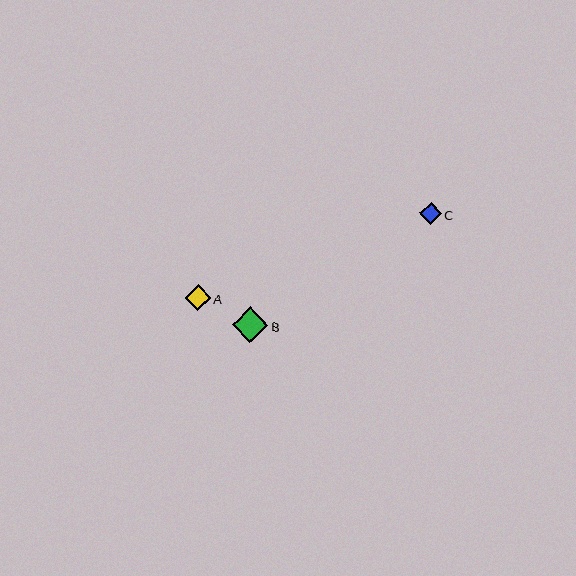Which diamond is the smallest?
Diamond C is the smallest with a size of approximately 22 pixels.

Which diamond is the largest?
Diamond B is the largest with a size of approximately 36 pixels.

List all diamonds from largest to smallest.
From largest to smallest: B, A, C.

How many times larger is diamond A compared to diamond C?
Diamond A is approximately 1.2 times the size of diamond C.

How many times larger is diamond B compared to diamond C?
Diamond B is approximately 1.6 times the size of diamond C.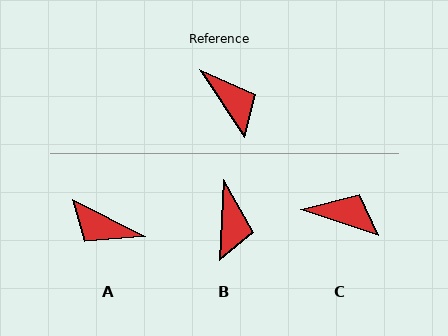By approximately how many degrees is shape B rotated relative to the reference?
Approximately 35 degrees clockwise.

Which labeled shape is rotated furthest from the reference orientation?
A, about 150 degrees away.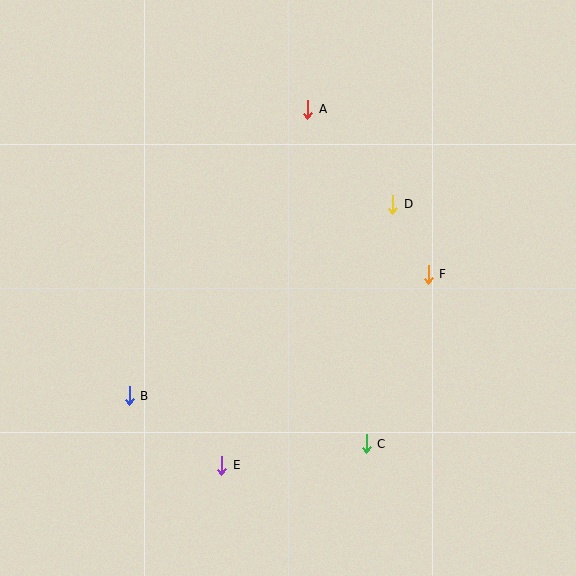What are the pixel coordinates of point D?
Point D is at (393, 204).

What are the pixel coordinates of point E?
Point E is at (222, 465).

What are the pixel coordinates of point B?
Point B is at (129, 396).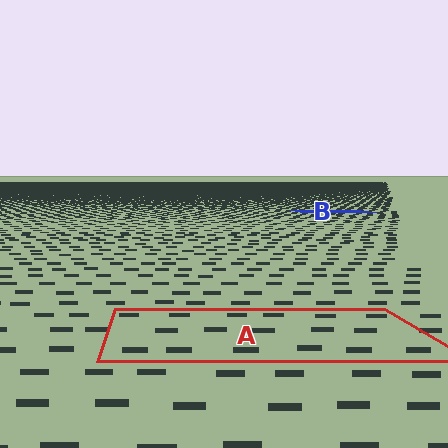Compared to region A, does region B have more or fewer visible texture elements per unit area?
Region B has more texture elements per unit area — they are packed more densely because it is farther away.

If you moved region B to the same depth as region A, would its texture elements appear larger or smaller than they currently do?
They would appear larger. At a closer depth, the same texture elements are projected at a bigger on-screen size.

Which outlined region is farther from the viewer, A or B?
Region B is farther from the viewer — the texture elements inside it appear smaller and more densely packed.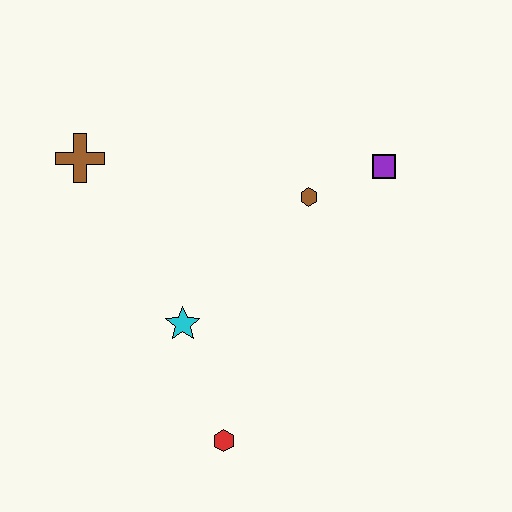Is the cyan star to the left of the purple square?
Yes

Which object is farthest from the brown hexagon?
The red hexagon is farthest from the brown hexagon.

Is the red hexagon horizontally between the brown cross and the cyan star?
No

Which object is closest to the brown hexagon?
The purple square is closest to the brown hexagon.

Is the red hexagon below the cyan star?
Yes